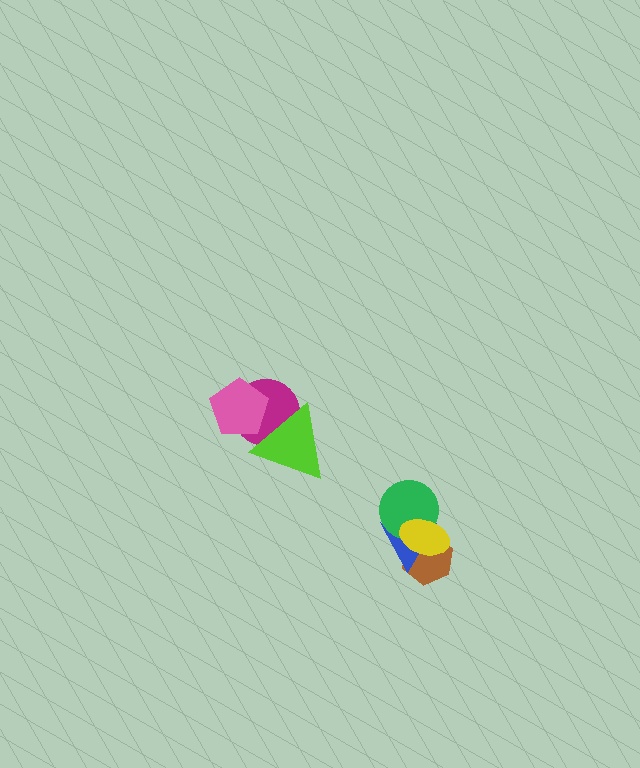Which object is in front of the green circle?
The yellow ellipse is in front of the green circle.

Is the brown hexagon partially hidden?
Yes, it is partially covered by another shape.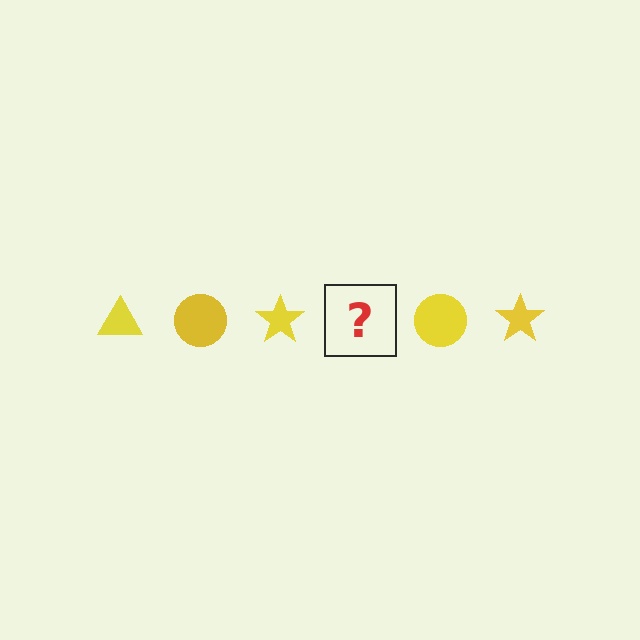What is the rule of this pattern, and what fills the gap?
The rule is that the pattern cycles through triangle, circle, star shapes in yellow. The gap should be filled with a yellow triangle.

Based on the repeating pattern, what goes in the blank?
The blank should be a yellow triangle.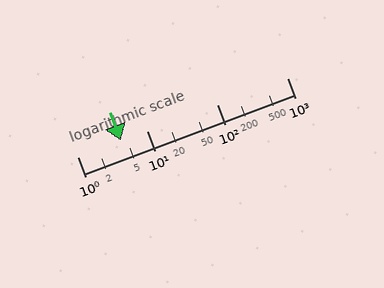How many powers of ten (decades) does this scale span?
The scale spans 3 decades, from 1 to 1000.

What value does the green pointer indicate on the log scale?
The pointer indicates approximately 4.2.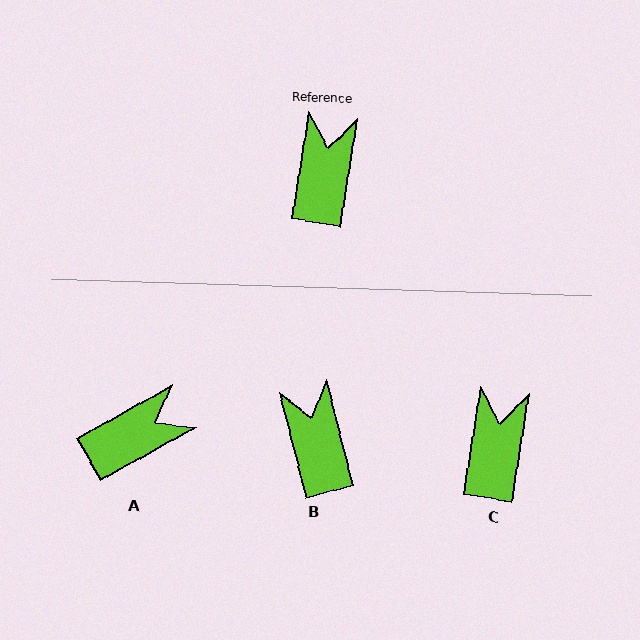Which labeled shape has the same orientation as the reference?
C.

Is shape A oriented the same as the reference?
No, it is off by about 52 degrees.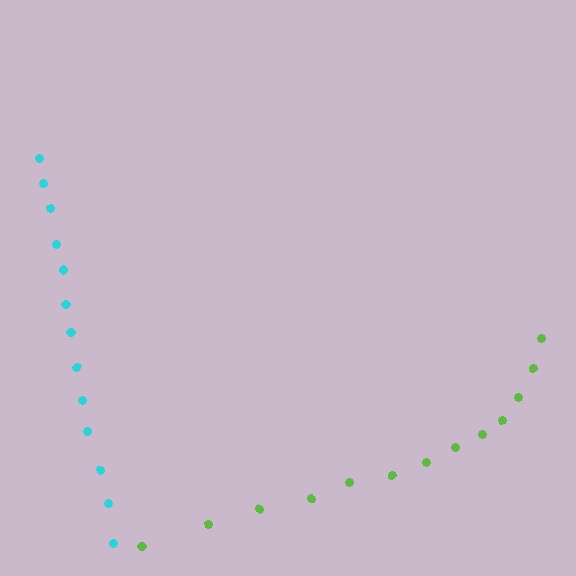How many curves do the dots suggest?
There are 2 distinct paths.